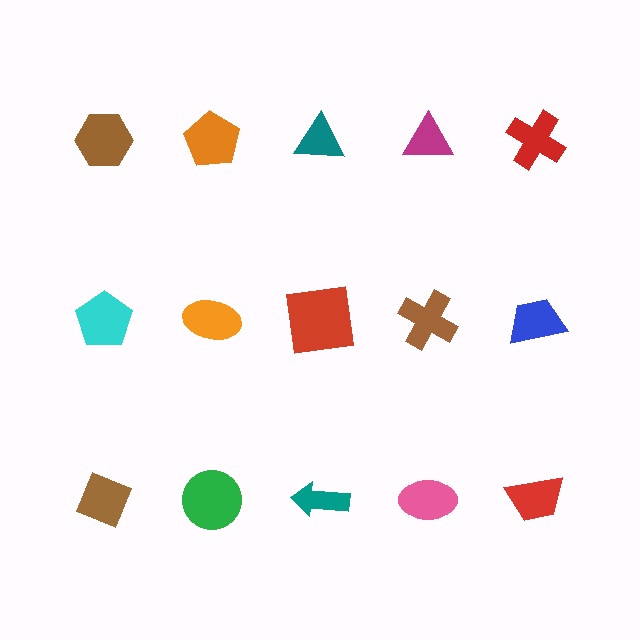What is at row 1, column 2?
An orange pentagon.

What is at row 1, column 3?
A teal triangle.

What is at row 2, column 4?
A brown cross.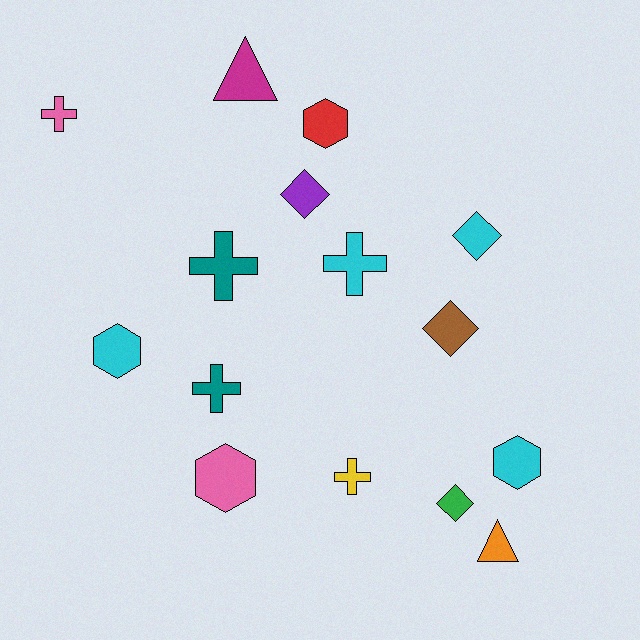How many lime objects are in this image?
There are no lime objects.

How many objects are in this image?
There are 15 objects.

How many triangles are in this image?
There are 2 triangles.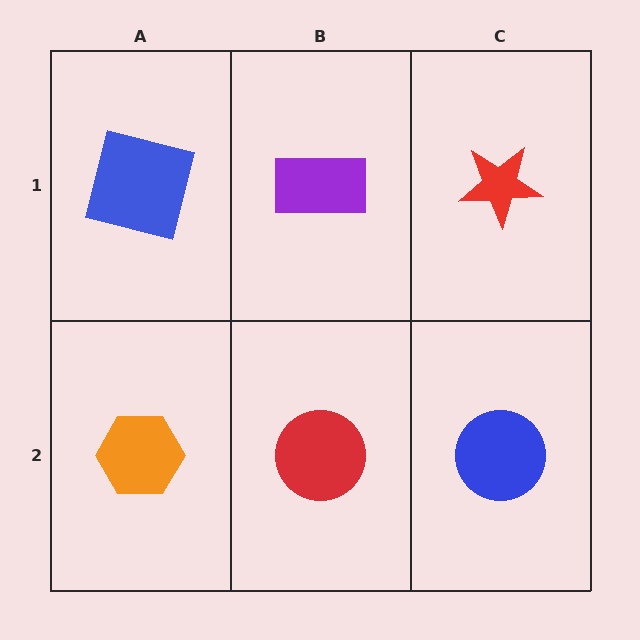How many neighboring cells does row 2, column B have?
3.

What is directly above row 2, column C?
A red star.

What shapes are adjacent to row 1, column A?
An orange hexagon (row 2, column A), a purple rectangle (row 1, column B).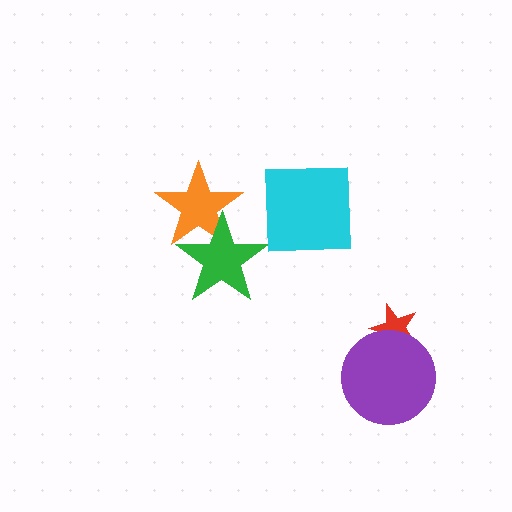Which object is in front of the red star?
The purple circle is in front of the red star.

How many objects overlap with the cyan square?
0 objects overlap with the cyan square.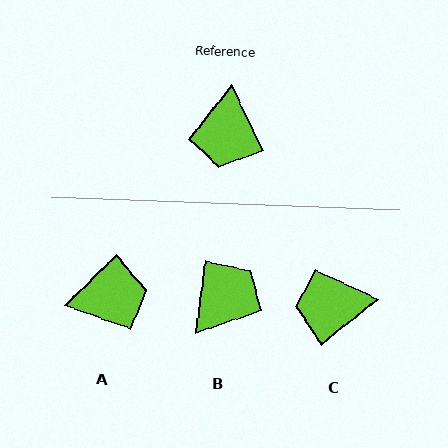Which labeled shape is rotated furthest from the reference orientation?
B, about 148 degrees away.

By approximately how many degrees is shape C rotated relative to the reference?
Approximately 77 degrees clockwise.